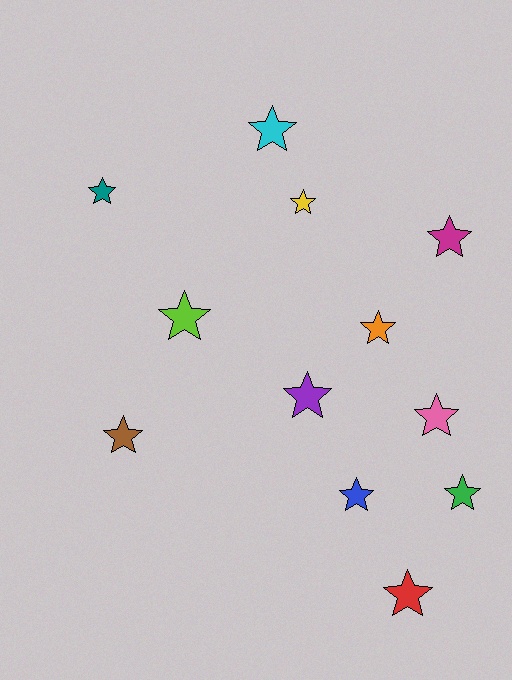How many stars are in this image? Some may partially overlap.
There are 12 stars.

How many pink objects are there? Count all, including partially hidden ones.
There is 1 pink object.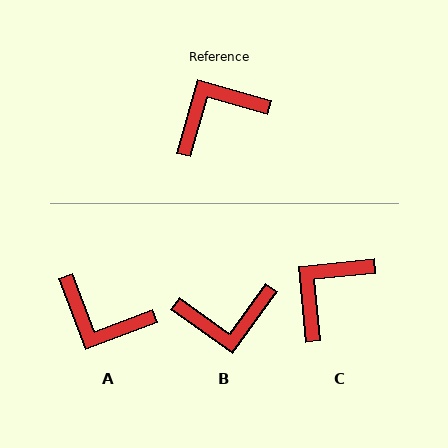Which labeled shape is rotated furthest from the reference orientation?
B, about 160 degrees away.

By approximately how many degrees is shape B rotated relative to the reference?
Approximately 160 degrees counter-clockwise.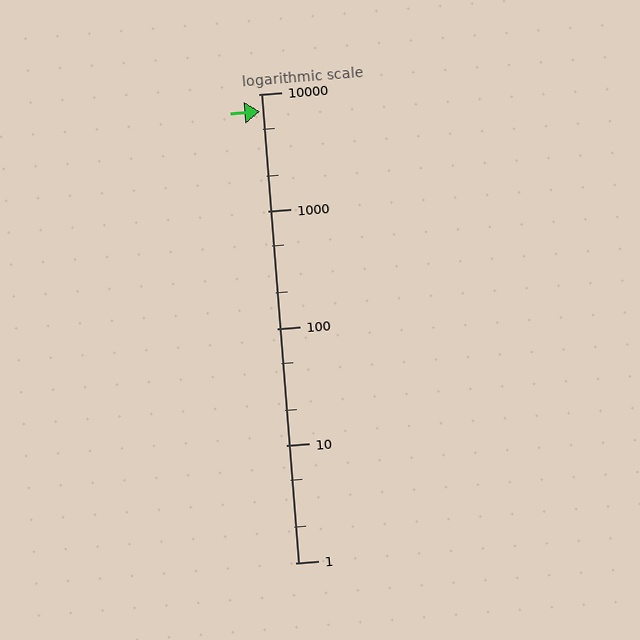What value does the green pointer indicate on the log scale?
The pointer indicates approximately 7100.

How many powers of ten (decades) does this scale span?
The scale spans 4 decades, from 1 to 10000.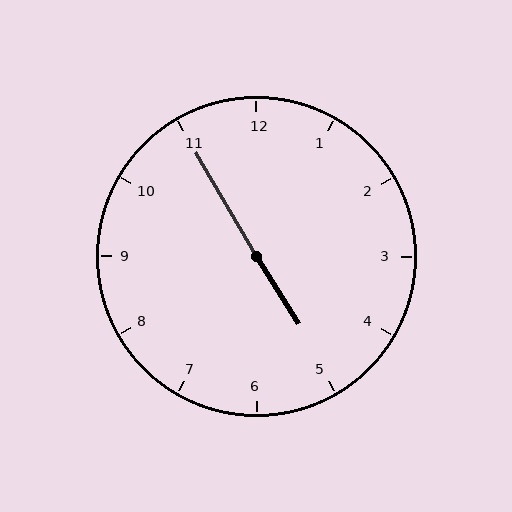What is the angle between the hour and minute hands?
Approximately 178 degrees.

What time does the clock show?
4:55.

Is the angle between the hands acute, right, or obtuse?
It is obtuse.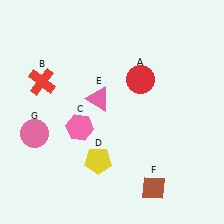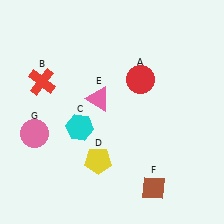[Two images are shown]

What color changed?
The hexagon (C) changed from pink in Image 1 to cyan in Image 2.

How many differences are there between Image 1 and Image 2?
There is 1 difference between the two images.